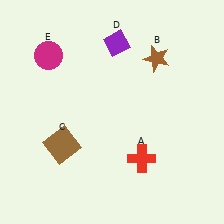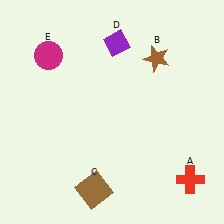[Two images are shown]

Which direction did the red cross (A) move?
The red cross (A) moved right.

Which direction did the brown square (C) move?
The brown square (C) moved down.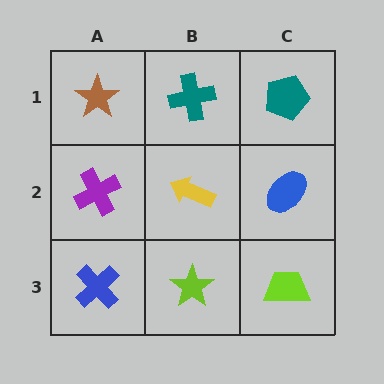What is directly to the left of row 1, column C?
A teal cross.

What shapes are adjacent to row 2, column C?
A teal pentagon (row 1, column C), a lime trapezoid (row 3, column C), a yellow arrow (row 2, column B).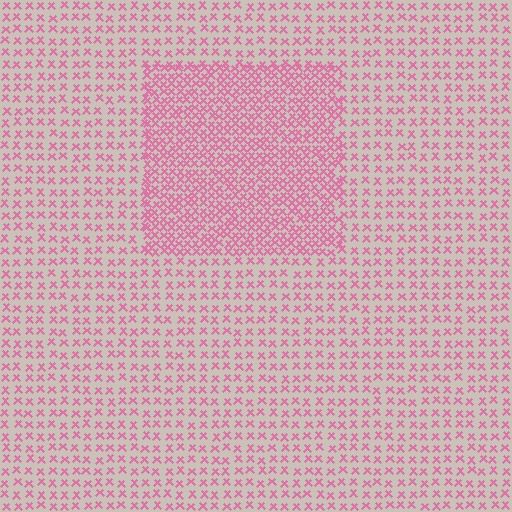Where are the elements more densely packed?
The elements are more densely packed inside the rectangle boundary.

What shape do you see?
I see a rectangle.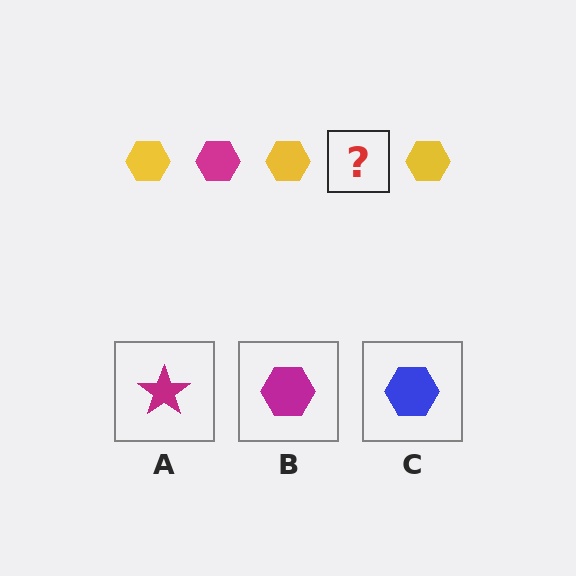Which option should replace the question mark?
Option B.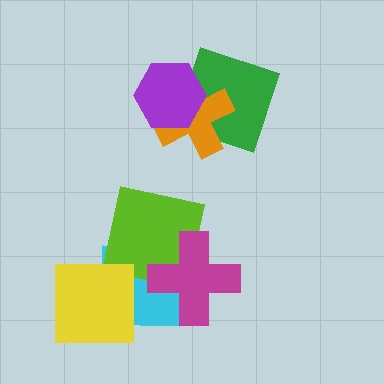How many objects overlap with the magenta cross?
2 objects overlap with the magenta cross.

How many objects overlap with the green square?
2 objects overlap with the green square.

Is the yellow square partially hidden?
No, no other shape covers it.